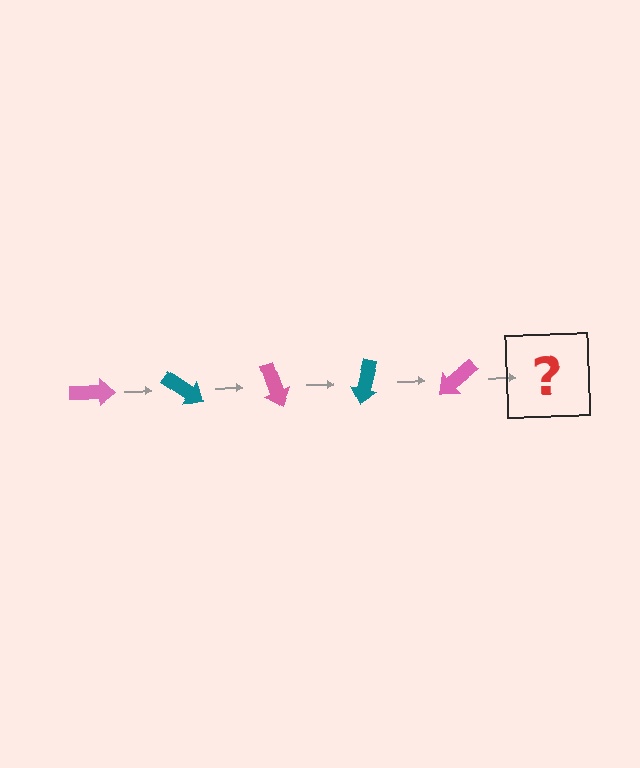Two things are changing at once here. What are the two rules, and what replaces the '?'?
The two rules are that it rotates 35 degrees each step and the color cycles through pink and teal. The '?' should be a teal arrow, rotated 175 degrees from the start.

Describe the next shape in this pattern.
It should be a teal arrow, rotated 175 degrees from the start.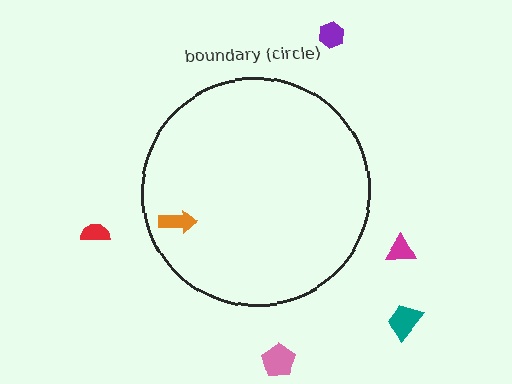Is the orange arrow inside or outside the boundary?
Inside.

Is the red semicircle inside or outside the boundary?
Outside.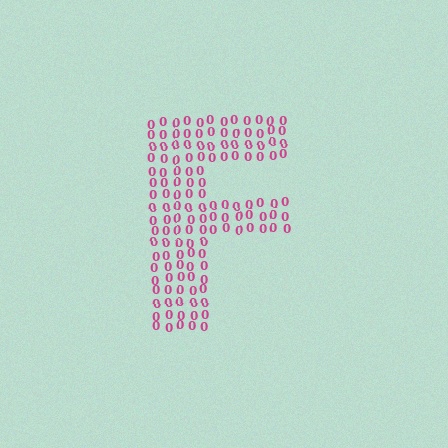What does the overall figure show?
The overall figure shows the letter F.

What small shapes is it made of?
It is made of small digit 0's.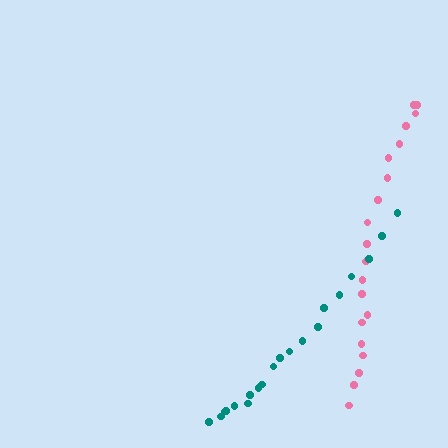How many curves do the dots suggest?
There are 2 distinct paths.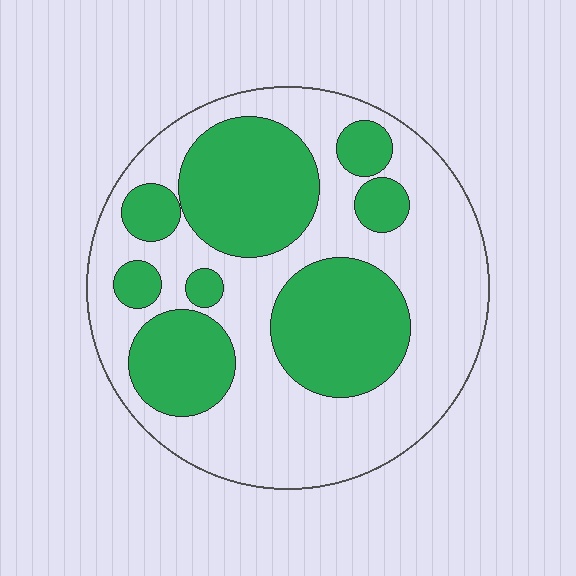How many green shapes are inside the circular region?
8.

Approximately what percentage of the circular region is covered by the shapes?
Approximately 40%.